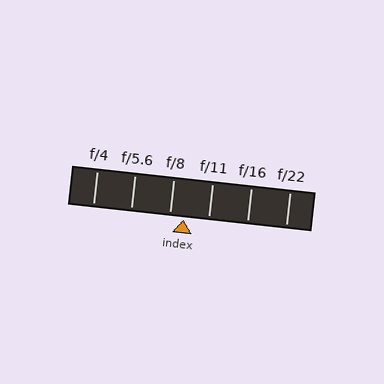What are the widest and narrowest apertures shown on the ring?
The widest aperture shown is f/4 and the narrowest is f/22.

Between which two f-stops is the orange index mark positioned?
The index mark is between f/8 and f/11.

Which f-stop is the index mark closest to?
The index mark is closest to f/8.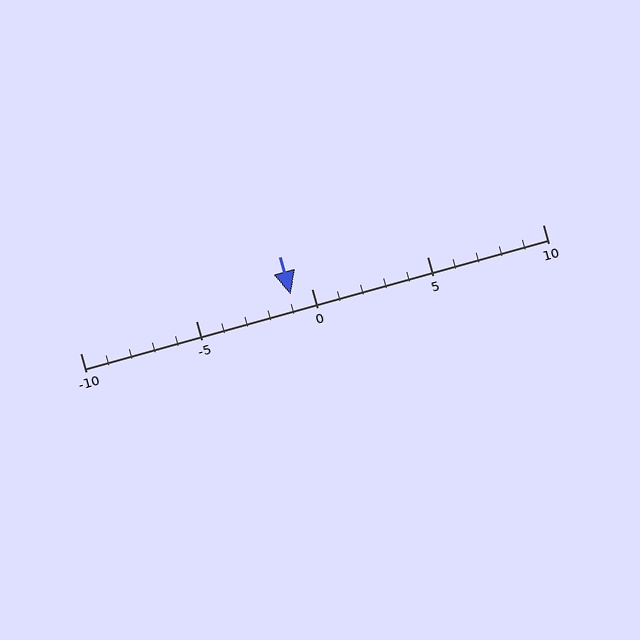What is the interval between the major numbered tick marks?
The major tick marks are spaced 5 units apart.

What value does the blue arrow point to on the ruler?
The blue arrow points to approximately -1.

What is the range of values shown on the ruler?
The ruler shows values from -10 to 10.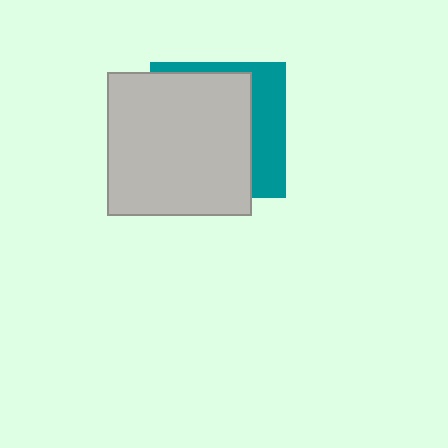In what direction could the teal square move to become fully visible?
The teal square could move right. That would shift it out from behind the light gray square entirely.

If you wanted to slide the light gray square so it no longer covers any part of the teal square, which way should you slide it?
Slide it left — that is the most direct way to separate the two shapes.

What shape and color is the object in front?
The object in front is a light gray square.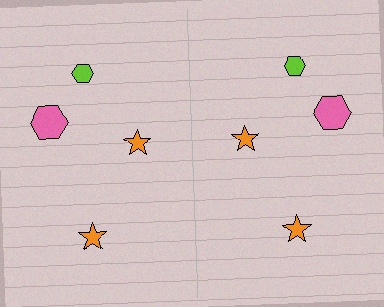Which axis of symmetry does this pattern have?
The pattern has a vertical axis of symmetry running through the center of the image.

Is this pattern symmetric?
Yes, this pattern has bilateral (reflection) symmetry.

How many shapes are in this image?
There are 8 shapes in this image.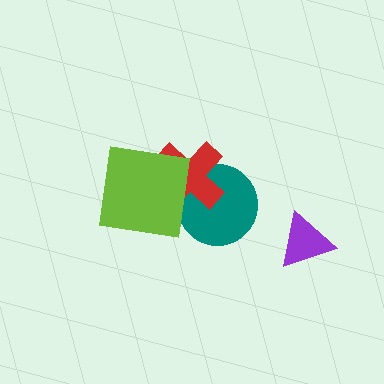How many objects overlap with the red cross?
2 objects overlap with the red cross.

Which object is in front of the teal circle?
The red cross is in front of the teal circle.